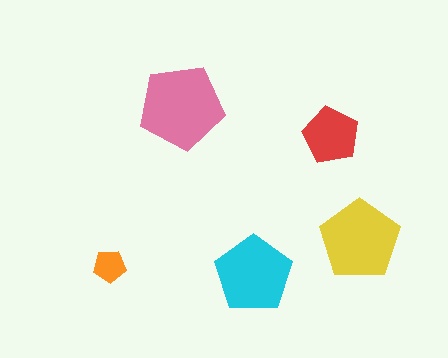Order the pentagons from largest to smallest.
the pink one, the yellow one, the cyan one, the red one, the orange one.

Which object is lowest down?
The cyan pentagon is bottommost.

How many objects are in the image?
There are 5 objects in the image.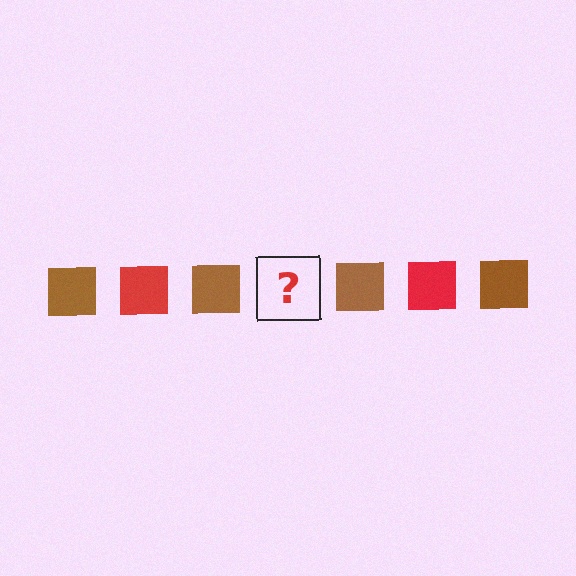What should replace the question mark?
The question mark should be replaced with a red square.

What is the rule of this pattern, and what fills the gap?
The rule is that the pattern cycles through brown, red squares. The gap should be filled with a red square.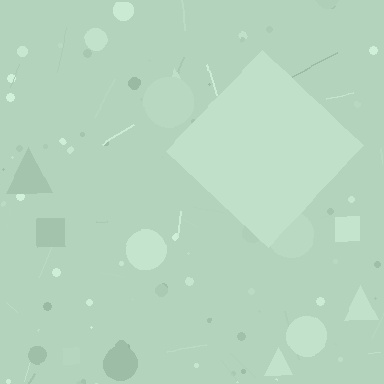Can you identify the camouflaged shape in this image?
The camouflaged shape is a diamond.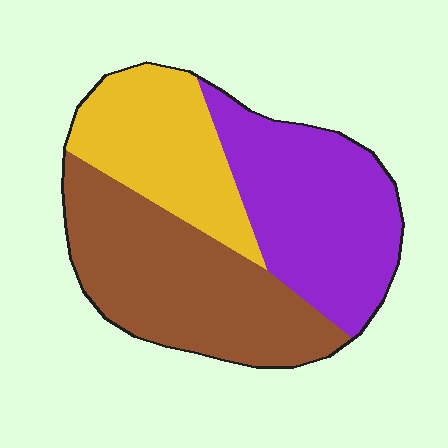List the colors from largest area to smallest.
From largest to smallest: brown, purple, yellow.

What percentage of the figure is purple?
Purple takes up about one third (1/3) of the figure.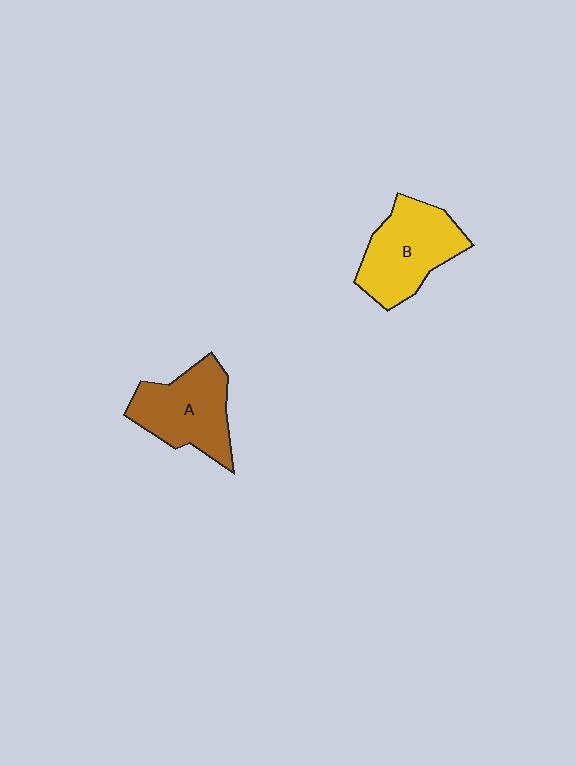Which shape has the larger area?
Shape B (yellow).